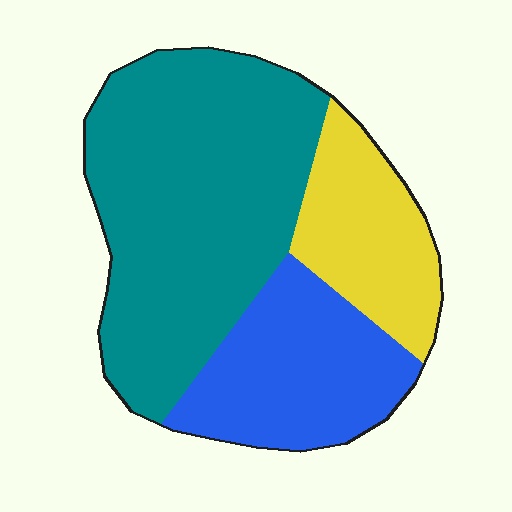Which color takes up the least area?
Yellow, at roughly 20%.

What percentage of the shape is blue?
Blue takes up between a quarter and a half of the shape.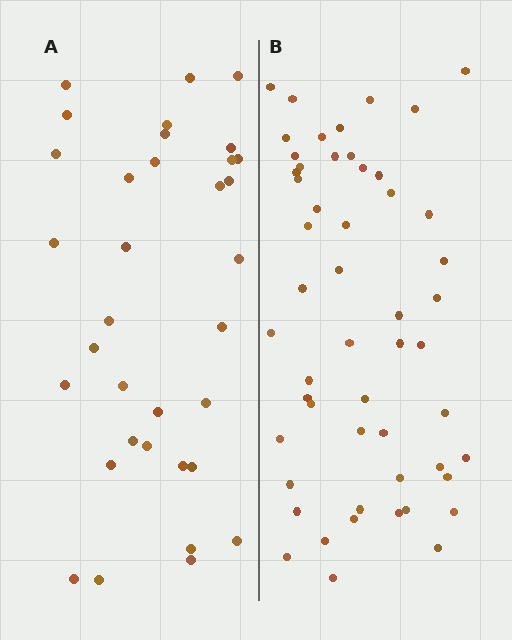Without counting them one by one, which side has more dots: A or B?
Region B (the right region) has more dots.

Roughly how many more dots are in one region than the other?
Region B has approximately 20 more dots than region A.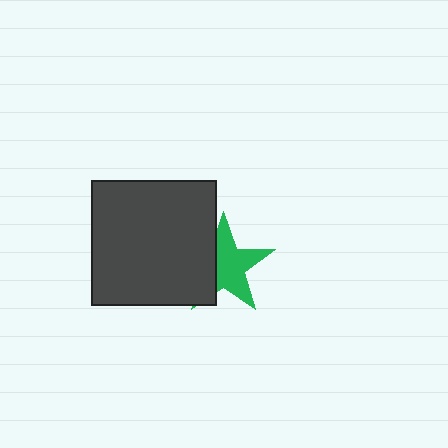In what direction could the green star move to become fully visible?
The green star could move right. That would shift it out from behind the dark gray square entirely.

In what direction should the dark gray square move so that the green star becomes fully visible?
The dark gray square should move left. That is the shortest direction to clear the overlap and leave the green star fully visible.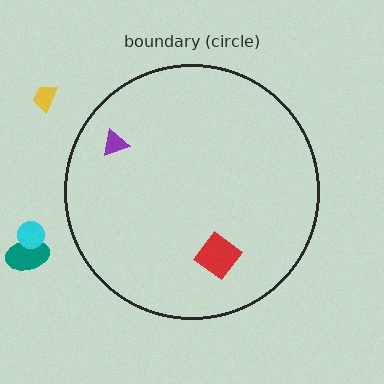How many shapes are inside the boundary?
2 inside, 3 outside.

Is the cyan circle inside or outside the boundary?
Outside.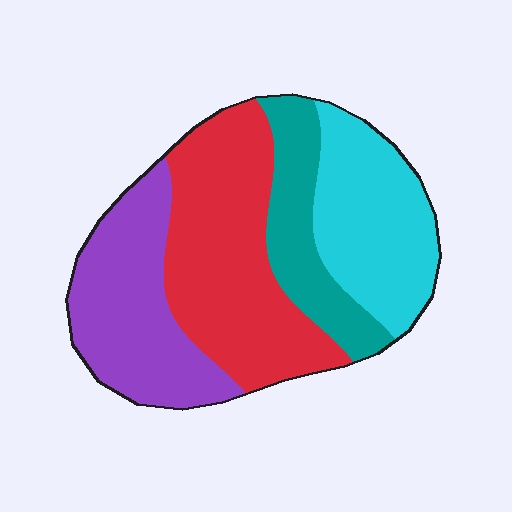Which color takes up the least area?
Teal, at roughly 15%.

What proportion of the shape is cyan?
Cyan covers 24% of the shape.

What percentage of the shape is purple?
Purple takes up about one quarter (1/4) of the shape.